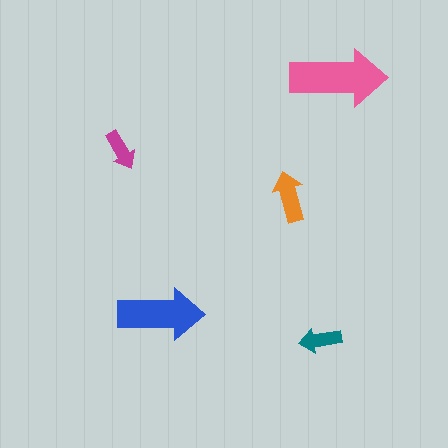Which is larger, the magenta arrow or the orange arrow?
The orange one.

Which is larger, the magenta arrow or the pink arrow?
The pink one.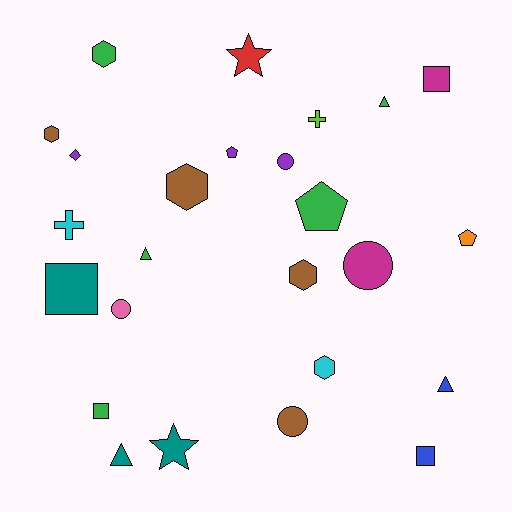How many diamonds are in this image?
There is 1 diamond.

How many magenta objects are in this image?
There are 2 magenta objects.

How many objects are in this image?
There are 25 objects.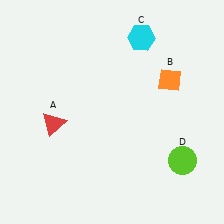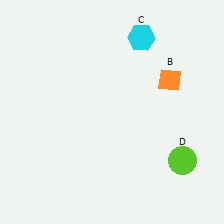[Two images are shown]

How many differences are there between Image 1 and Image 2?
There is 1 difference between the two images.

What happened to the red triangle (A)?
The red triangle (A) was removed in Image 2. It was in the bottom-left area of Image 1.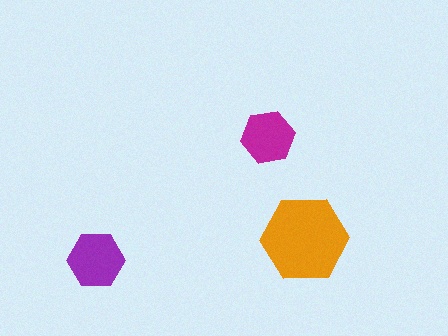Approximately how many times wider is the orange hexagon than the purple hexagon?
About 1.5 times wider.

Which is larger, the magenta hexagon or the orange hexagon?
The orange one.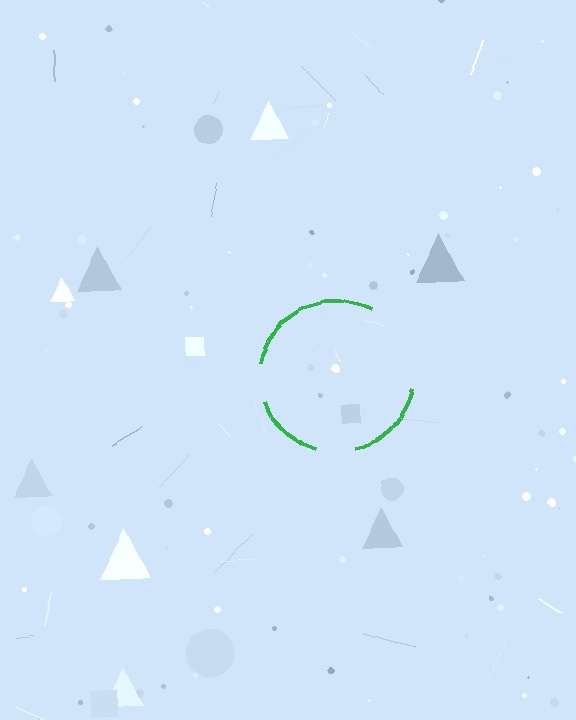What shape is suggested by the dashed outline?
The dashed outline suggests a circle.